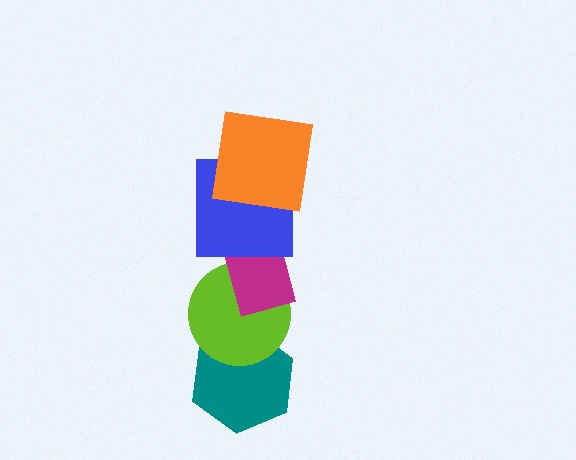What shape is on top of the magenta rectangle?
The blue square is on top of the magenta rectangle.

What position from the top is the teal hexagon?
The teal hexagon is 5th from the top.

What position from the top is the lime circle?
The lime circle is 4th from the top.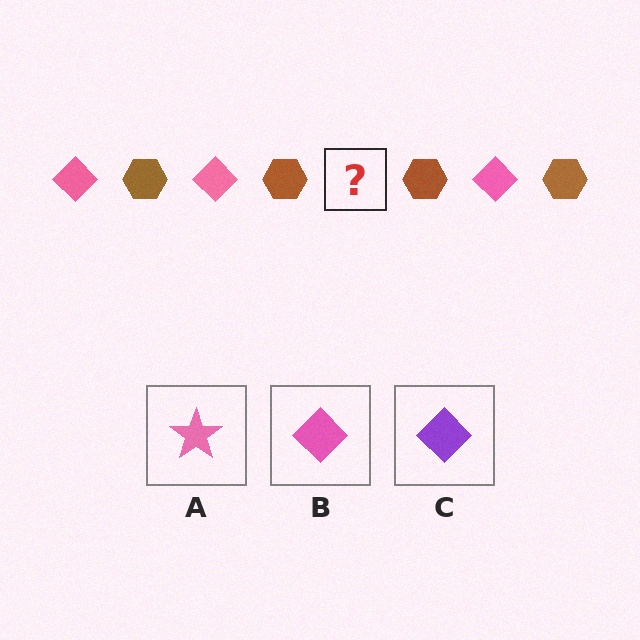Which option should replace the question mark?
Option B.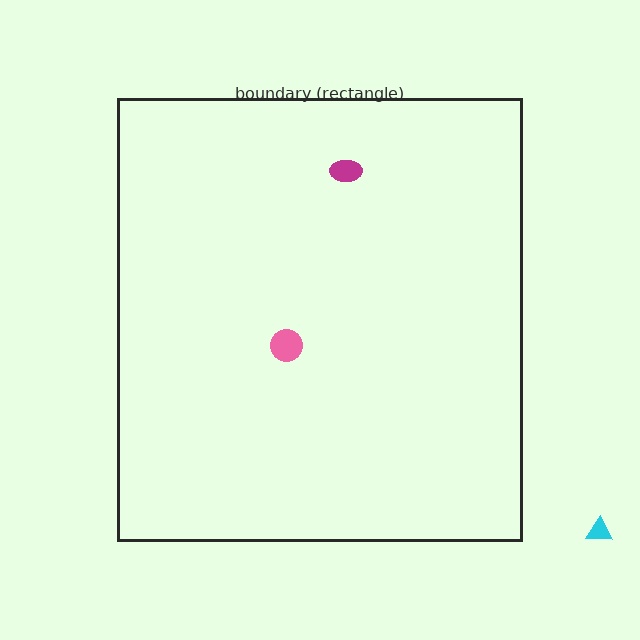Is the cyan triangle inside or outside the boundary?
Outside.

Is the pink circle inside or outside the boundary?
Inside.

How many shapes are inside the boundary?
2 inside, 1 outside.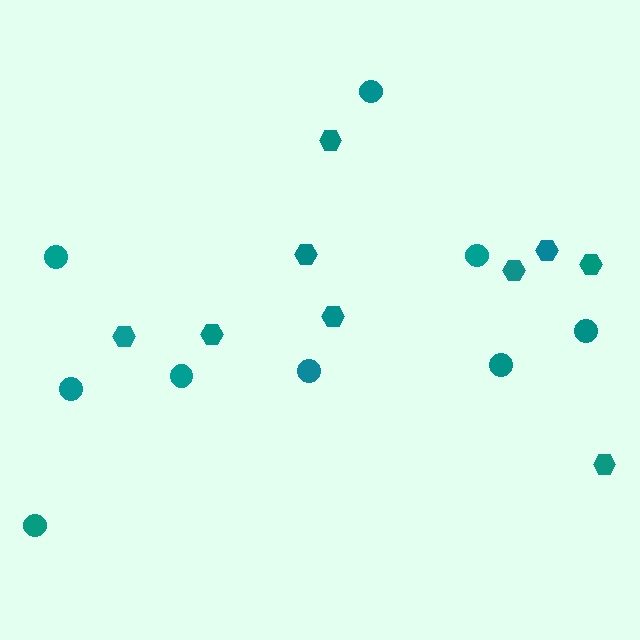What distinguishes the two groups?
There are 2 groups: one group of circles (9) and one group of hexagons (9).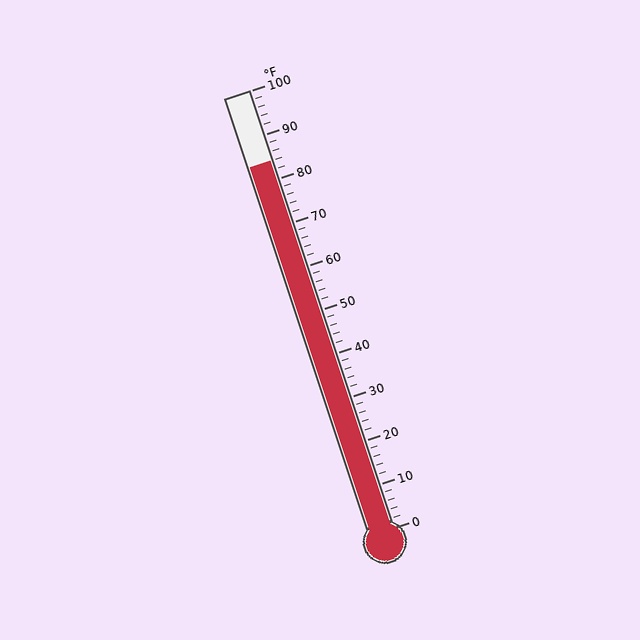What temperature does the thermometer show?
The thermometer shows approximately 84°F.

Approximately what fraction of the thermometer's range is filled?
The thermometer is filled to approximately 85% of its range.